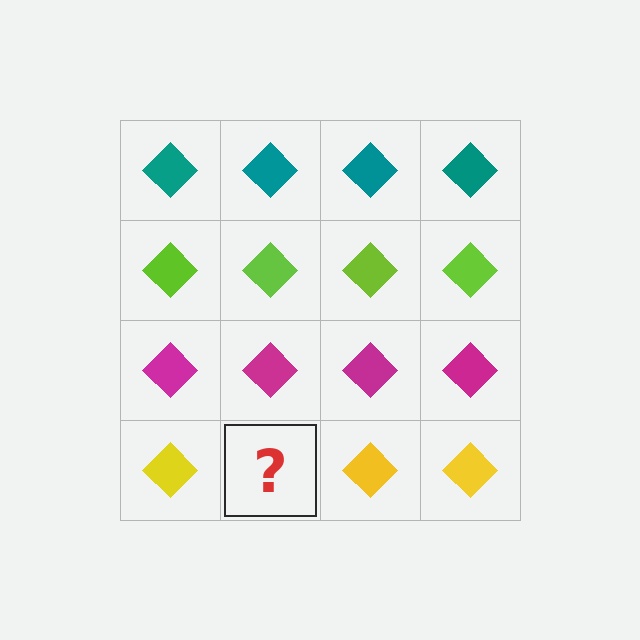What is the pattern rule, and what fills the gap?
The rule is that each row has a consistent color. The gap should be filled with a yellow diamond.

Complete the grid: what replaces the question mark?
The question mark should be replaced with a yellow diamond.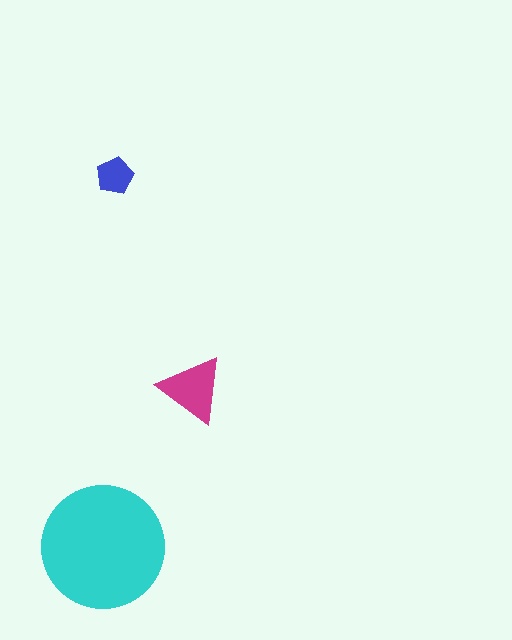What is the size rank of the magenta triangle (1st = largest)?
2nd.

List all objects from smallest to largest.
The blue pentagon, the magenta triangle, the cyan circle.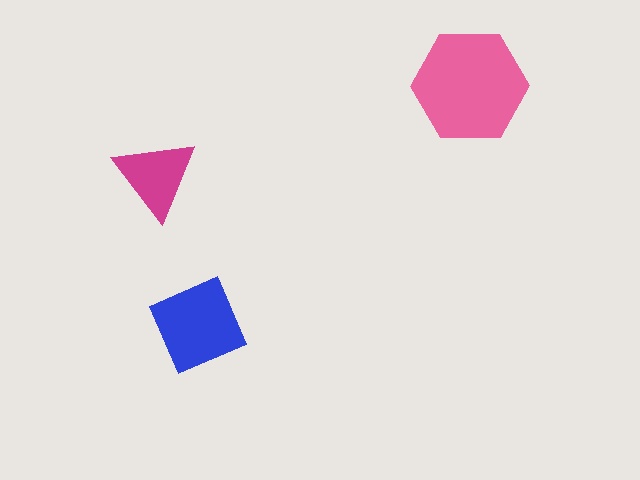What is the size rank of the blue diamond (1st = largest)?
2nd.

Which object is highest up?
The pink hexagon is topmost.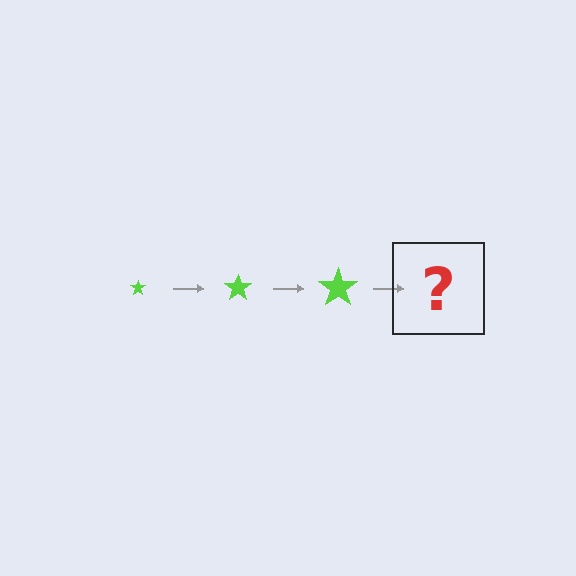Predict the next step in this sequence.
The next step is a lime star, larger than the previous one.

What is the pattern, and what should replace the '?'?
The pattern is that the star gets progressively larger each step. The '?' should be a lime star, larger than the previous one.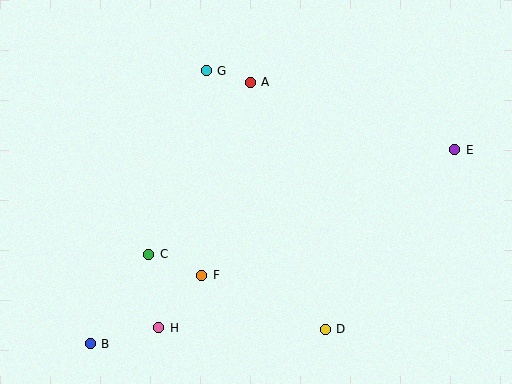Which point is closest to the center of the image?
Point F at (202, 275) is closest to the center.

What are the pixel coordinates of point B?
Point B is at (90, 344).